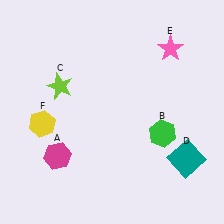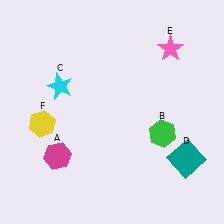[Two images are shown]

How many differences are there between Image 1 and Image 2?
There is 1 difference between the two images.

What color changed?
The star (C) changed from lime in Image 1 to cyan in Image 2.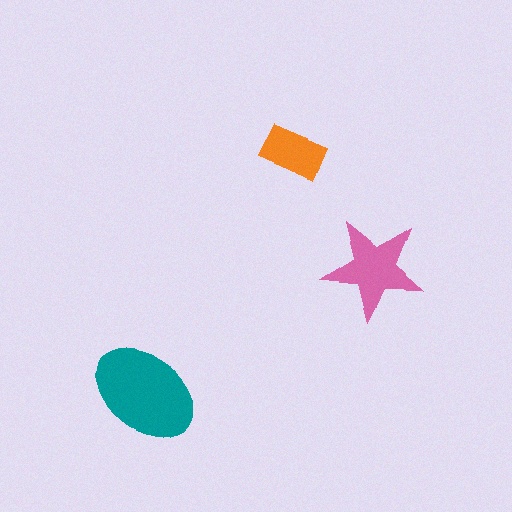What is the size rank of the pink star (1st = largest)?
2nd.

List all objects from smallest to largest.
The orange rectangle, the pink star, the teal ellipse.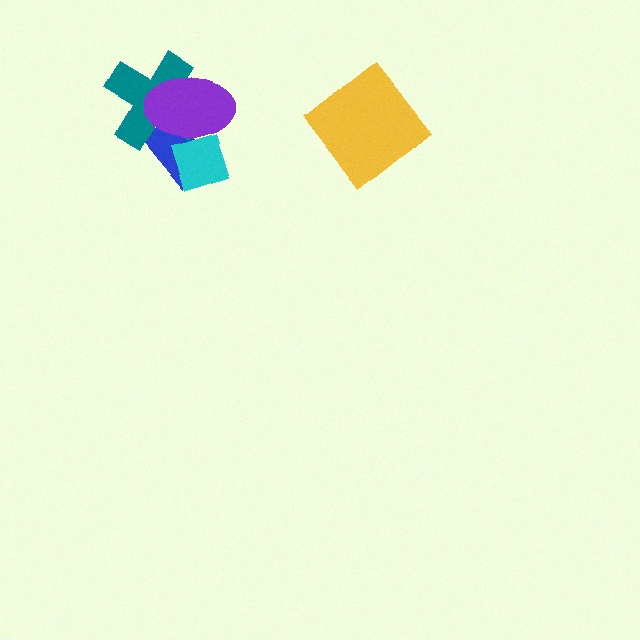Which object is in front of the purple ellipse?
The cyan diamond is in front of the purple ellipse.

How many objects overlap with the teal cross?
2 objects overlap with the teal cross.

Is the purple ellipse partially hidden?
Yes, it is partially covered by another shape.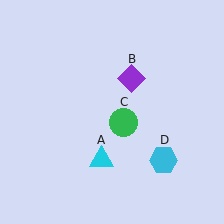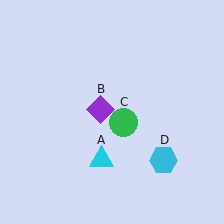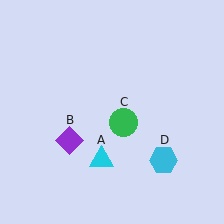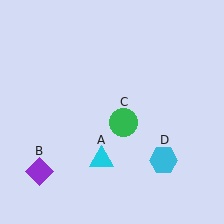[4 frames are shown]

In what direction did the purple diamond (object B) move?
The purple diamond (object B) moved down and to the left.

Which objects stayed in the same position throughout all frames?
Cyan triangle (object A) and green circle (object C) and cyan hexagon (object D) remained stationary.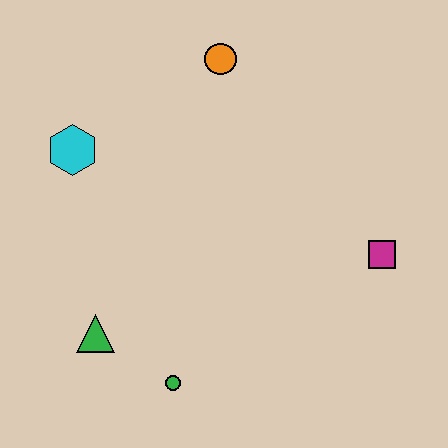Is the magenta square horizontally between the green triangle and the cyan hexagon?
No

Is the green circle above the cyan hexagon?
No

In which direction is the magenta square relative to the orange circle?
The magenta square is below the orange circle.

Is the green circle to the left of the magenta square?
Yes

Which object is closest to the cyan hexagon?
The orange circle is closest to the cyan hexagon.